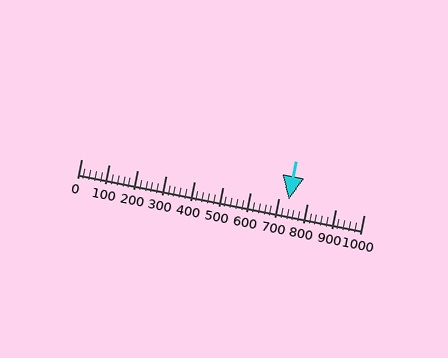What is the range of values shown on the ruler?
The ruler shows values from 0 to 1000.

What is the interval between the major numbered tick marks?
The major tick marks are spaced 100 units apart.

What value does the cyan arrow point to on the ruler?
The cyan arrow points to approximately 734.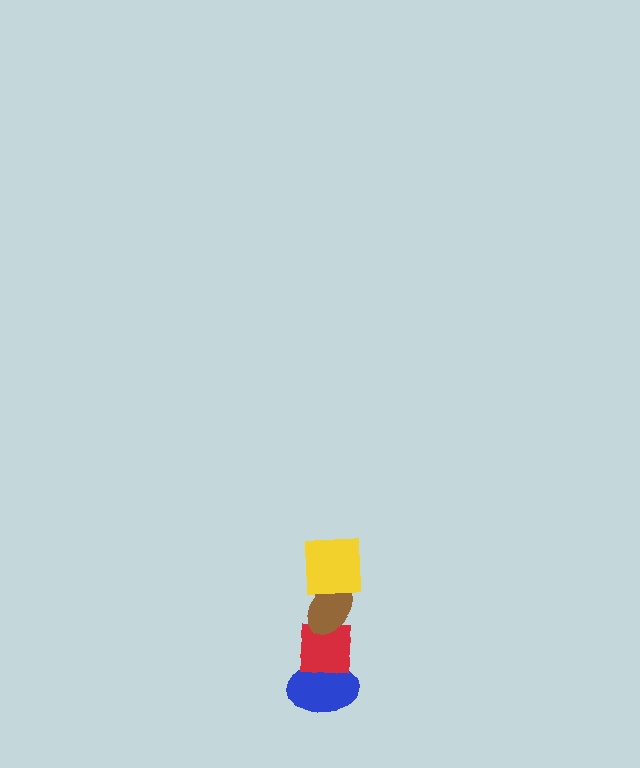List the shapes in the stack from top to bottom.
From top to bottom: the yellow square, the brown ellipse, the red square, the blue ellipse.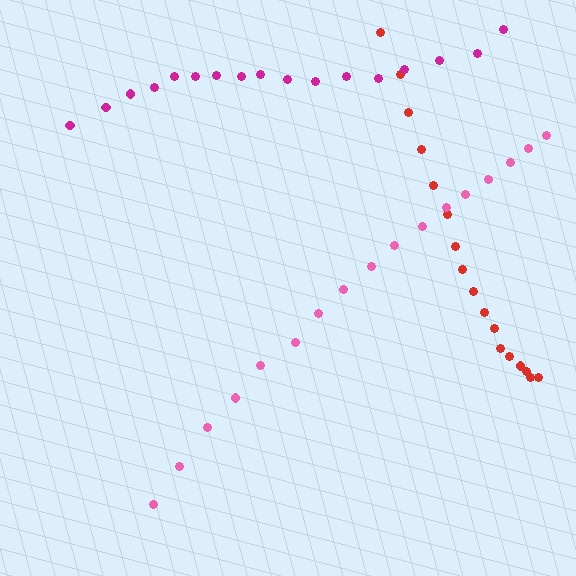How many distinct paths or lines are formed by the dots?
There are 3 distinct paths.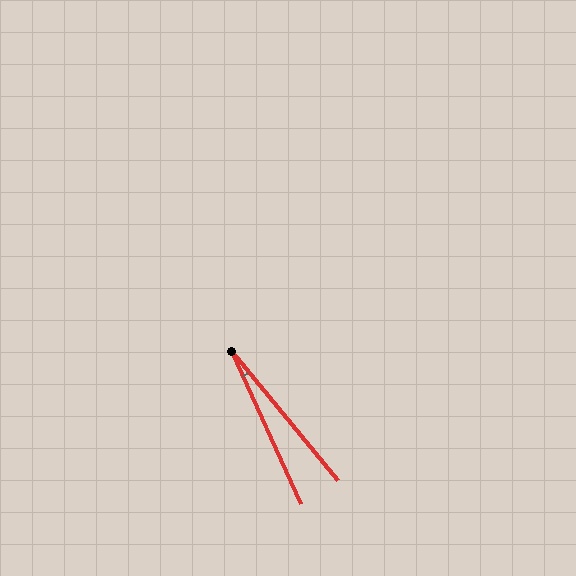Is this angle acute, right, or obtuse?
It is acute.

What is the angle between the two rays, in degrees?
Approximately 15 degrees.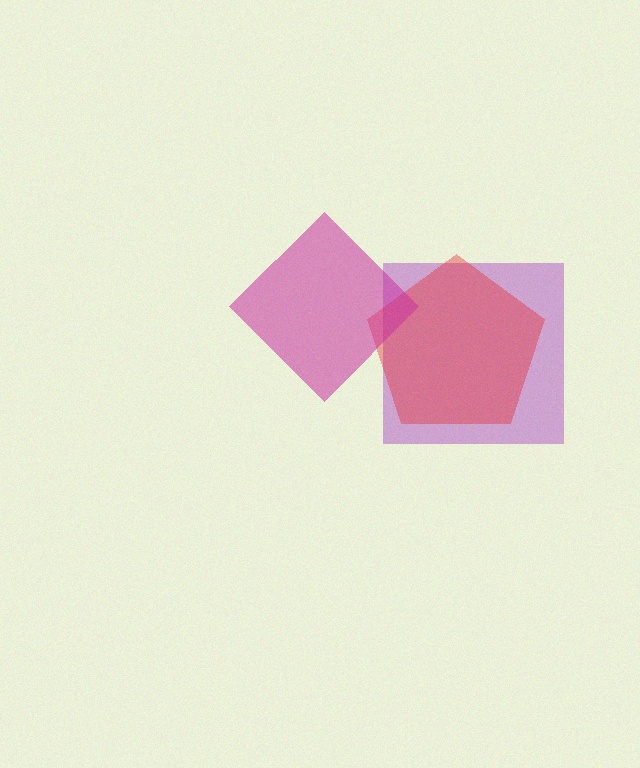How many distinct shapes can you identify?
There are 3 distinct shapes: a purple square, a red pentagon, a magenta diamond.